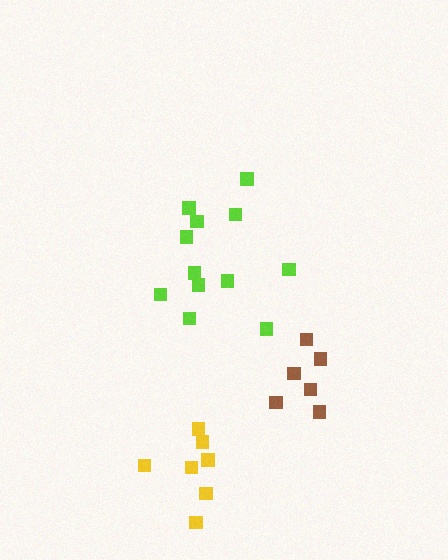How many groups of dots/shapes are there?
There are 3 groups.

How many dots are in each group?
Group 1: 7 dots, Group 2: 12 dots, Group 3: 6 dots (25 total).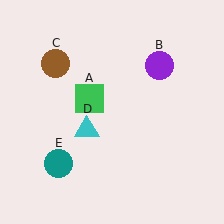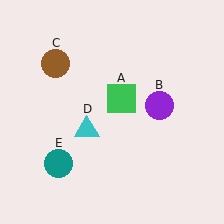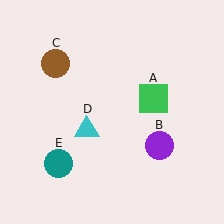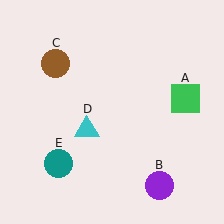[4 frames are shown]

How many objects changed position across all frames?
2 objects changed position: green square (object A), purple circle (object B).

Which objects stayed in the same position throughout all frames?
Brown circle (object C) and cyan triangle (object D) and teal circle (object E) remained stationary.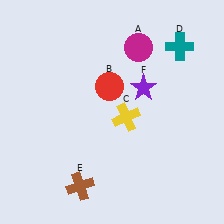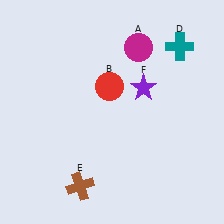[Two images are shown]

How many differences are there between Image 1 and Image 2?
There is 1 difference between the two images.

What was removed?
The yellow cross (C) was removed in Image 2.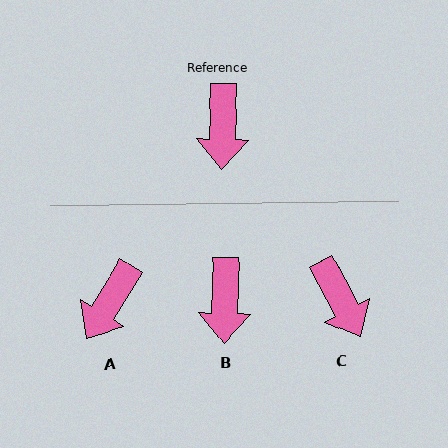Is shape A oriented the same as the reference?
No, it is off by about 31 degrees.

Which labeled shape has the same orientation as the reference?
B.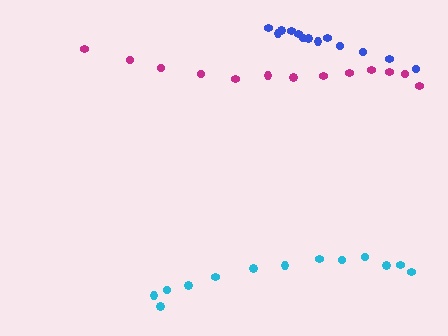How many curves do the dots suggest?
There are 3 distinct paths.